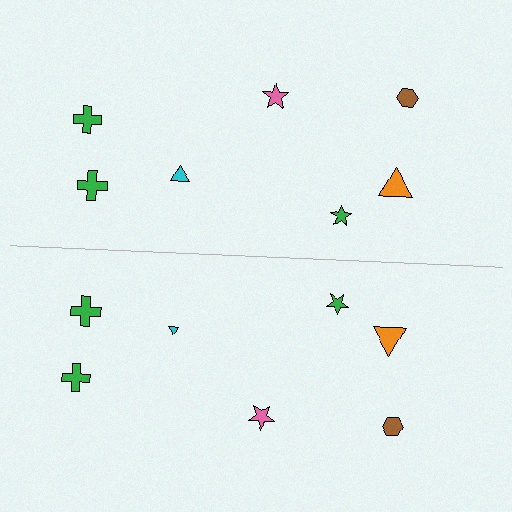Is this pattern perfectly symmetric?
No, the pattern is not perfectly symmetric. The cyan triangle on the bottom side has a different size than its mirror counterpart.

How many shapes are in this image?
There are 14 shapes in this image.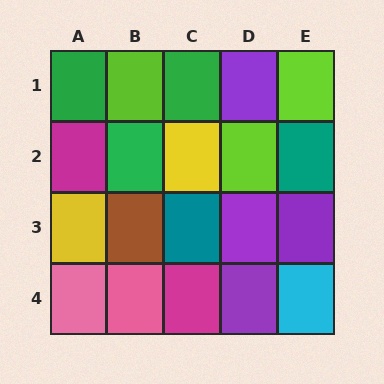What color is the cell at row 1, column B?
Lime.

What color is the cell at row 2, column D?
Lime.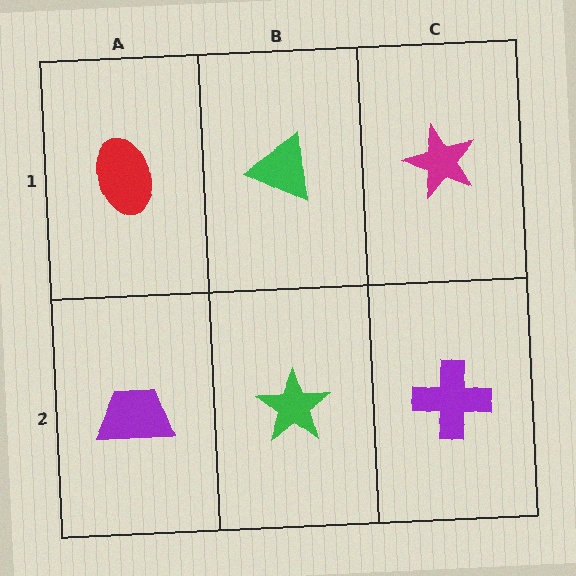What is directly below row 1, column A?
A purple trapezoid.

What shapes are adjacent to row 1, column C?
A purple cross (row 2, column C), a green triangle (row 1, column B).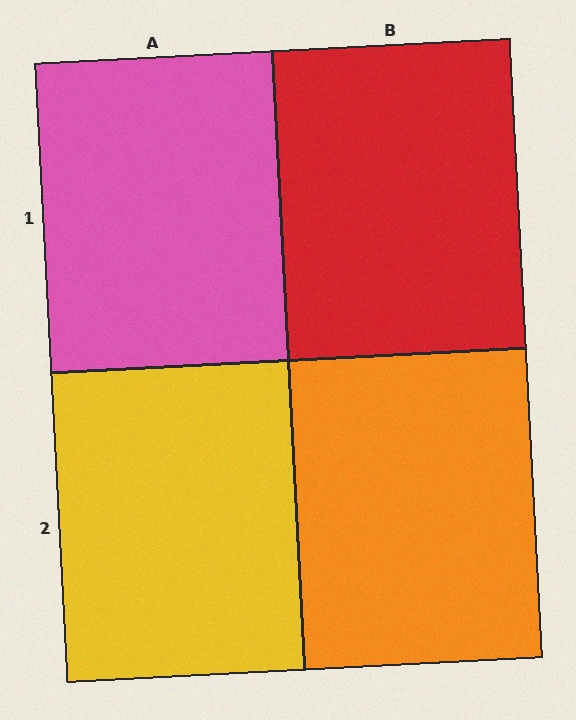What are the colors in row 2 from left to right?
Yellow, orange.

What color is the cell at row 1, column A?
Pink.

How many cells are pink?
1 cell is pink.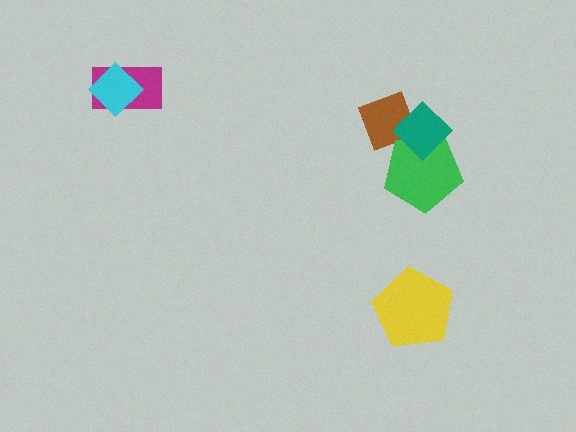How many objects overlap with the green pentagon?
2 objects overlap with the green pentagon.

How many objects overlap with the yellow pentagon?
0 objects overlap with the yellow pentagon.